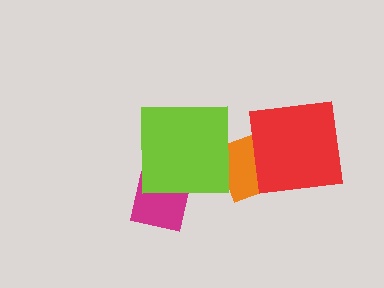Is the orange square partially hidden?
Yes, it is partially covered by another shape.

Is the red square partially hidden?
No, no other shape covers it.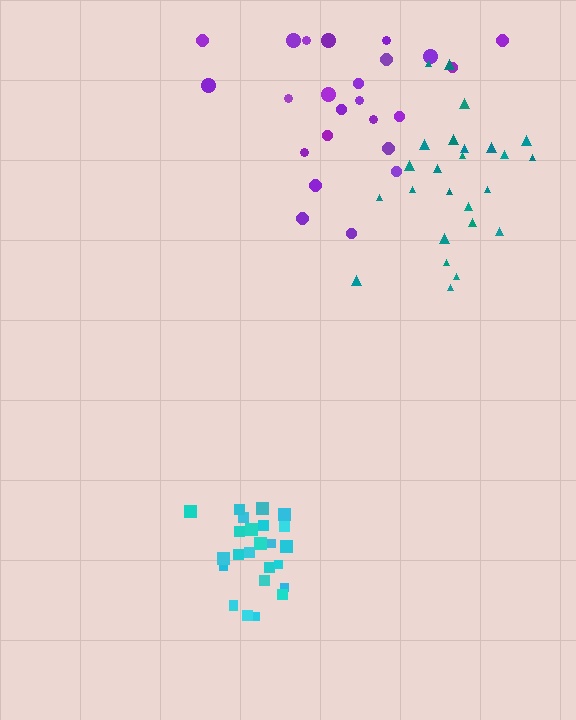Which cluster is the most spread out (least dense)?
Purple.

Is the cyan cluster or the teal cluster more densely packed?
Cyan.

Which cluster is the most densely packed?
Cyan.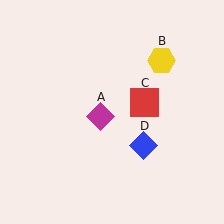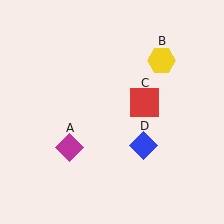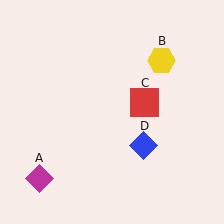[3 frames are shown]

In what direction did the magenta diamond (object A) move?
The magenta diamond (object A) moved down and to the left.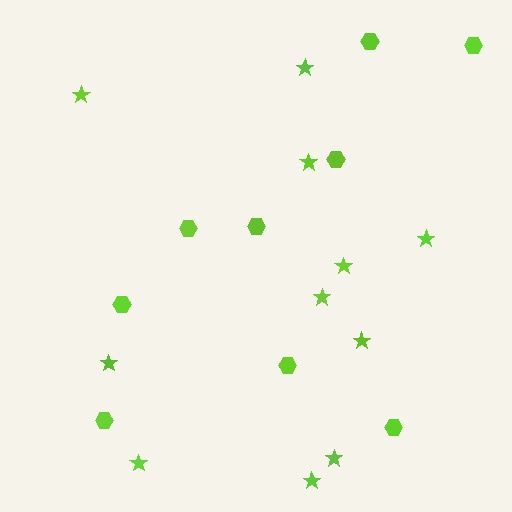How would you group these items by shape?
There are 2 groups: one group of hexagons (9) and one group of stars (11).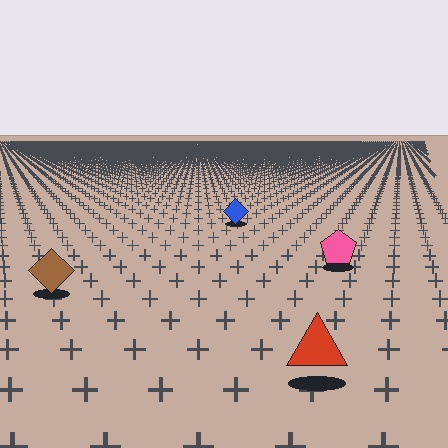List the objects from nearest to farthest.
From nearest to farthest: the red triangle, the brown diamond, the pink pentagon, the blue diamond.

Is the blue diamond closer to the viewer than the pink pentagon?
No. The pink pentagon is closer — you can tell from the texture gradient: the ground texture is coarser near it.